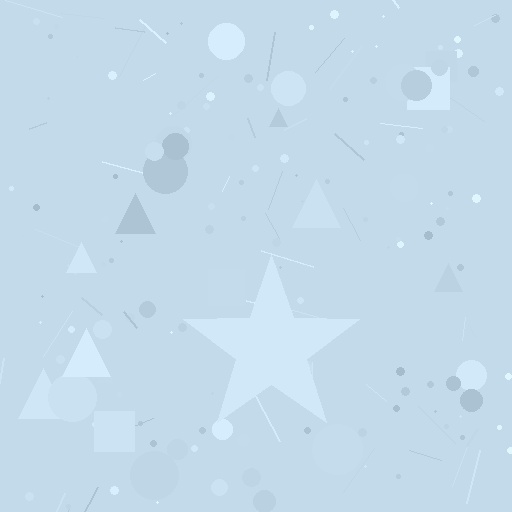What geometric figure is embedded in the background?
A star is embedded in the background.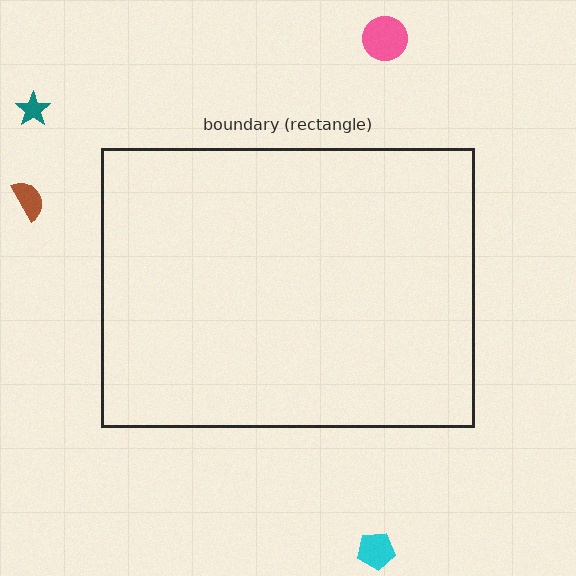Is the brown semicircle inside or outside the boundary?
Outside.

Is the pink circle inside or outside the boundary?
Outside.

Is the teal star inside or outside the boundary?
Outside.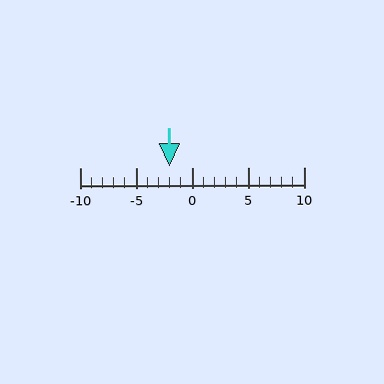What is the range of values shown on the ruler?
The ruler shows values from -10 to 10.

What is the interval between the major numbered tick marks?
The major tick marks are spaced 5 units apart.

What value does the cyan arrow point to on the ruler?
The cyan arrow points to approximately -2.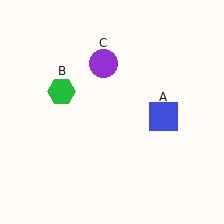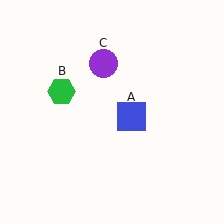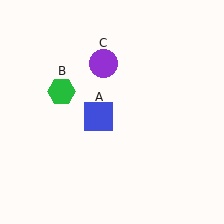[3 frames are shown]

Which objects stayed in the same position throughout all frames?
Green hexagon (object B) and purple circle (object C) remained stationary.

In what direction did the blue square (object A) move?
The blue square (object A) moved left.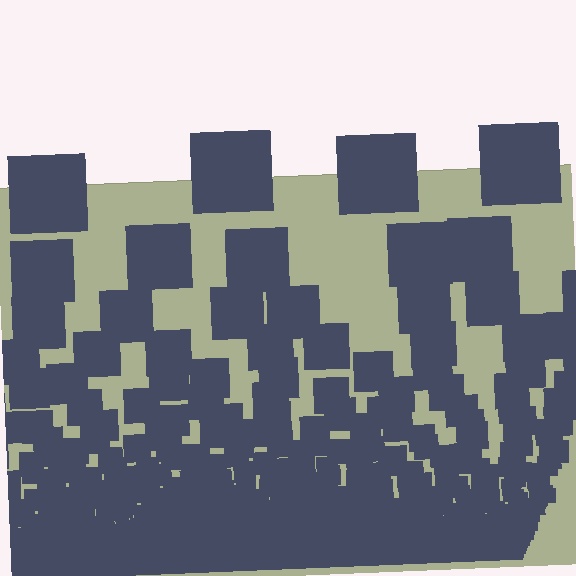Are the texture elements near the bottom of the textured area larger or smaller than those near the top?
Smaller. The gradient is inverted — elements near the bottom are smaller and denser.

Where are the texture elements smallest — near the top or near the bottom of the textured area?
Near the bottom.